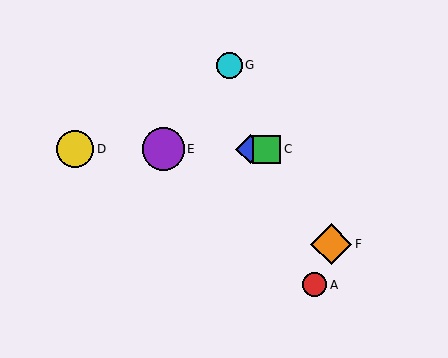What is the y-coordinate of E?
Object E is at y≈149.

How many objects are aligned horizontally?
4 objects (B, C, D, E) are aligned horizontally.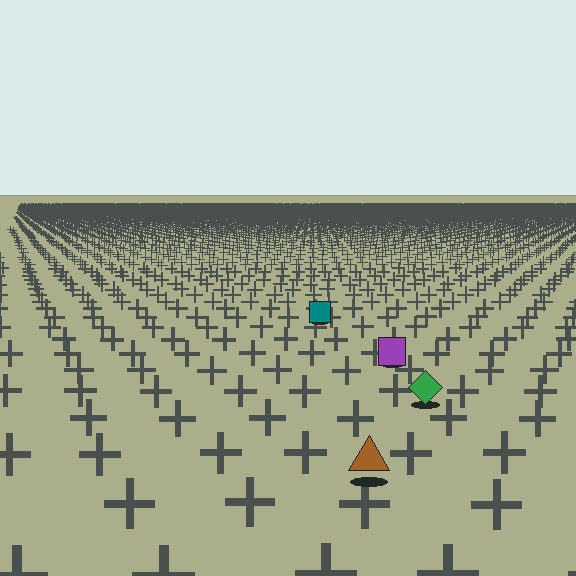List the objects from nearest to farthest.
From nearest to farthest: the brown triangle, the green diamond, the purple square, the teal square.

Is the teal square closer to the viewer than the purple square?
No. The purple square is closer — you can tell from the texture gradient: the ground texture is coarser near it.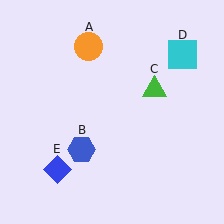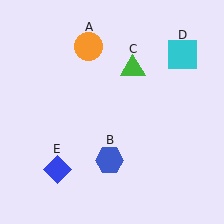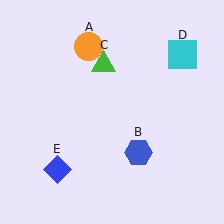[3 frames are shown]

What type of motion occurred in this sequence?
The blue hexagon (object B), green triangle (object C) rotated counterclockwise around the center of the scene.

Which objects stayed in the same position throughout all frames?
Orange circle (object A) and cyan square (object D) and blue diamond (object E) remained stationary.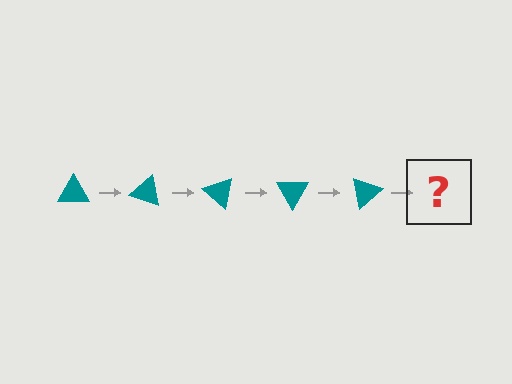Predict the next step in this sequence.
The next step is a teal triangle rotated 100 degrees.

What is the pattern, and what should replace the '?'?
The pattern is that the triangle rotates 20 degrees each step. The '?' should be a teal triangle rotated 100 degrees.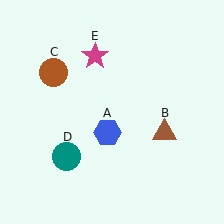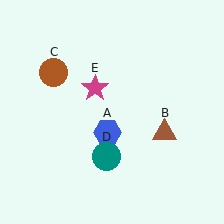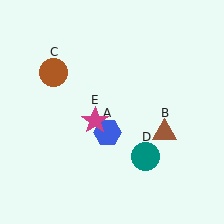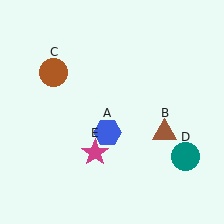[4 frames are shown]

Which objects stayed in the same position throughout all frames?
Blue hexagon (object A) and brown triangle (object B) and brown circle (object C) remained stationary.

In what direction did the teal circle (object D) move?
The teal circle (object D) moved right.